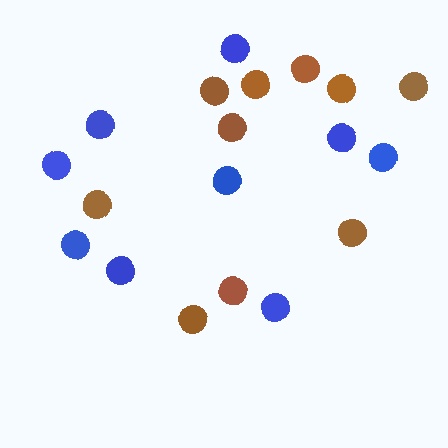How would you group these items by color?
There are 2 groups: one group of brown circles (10) and one group of blue circles (9).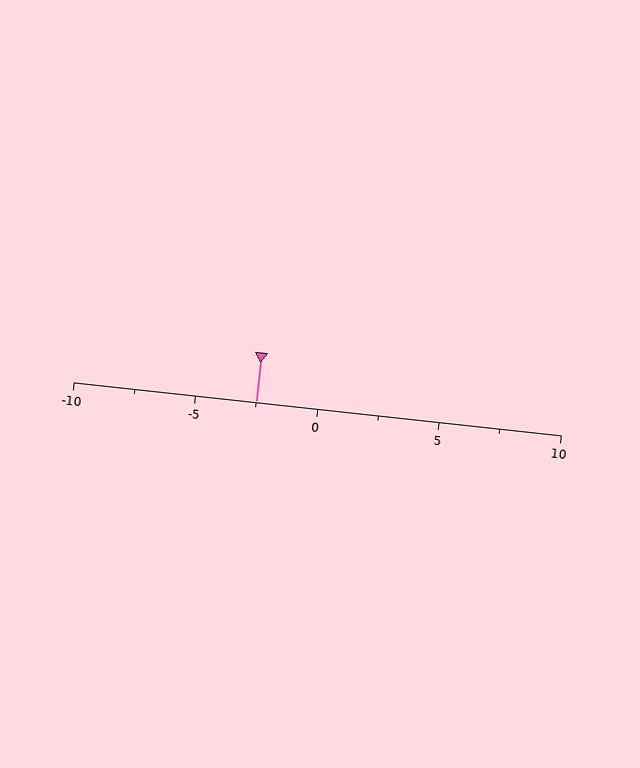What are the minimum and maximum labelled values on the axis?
The axis runs from -10 to 10.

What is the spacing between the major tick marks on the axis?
The major ticks are spaced 5 apart.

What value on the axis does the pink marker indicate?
The marker indicates approximately -2.5.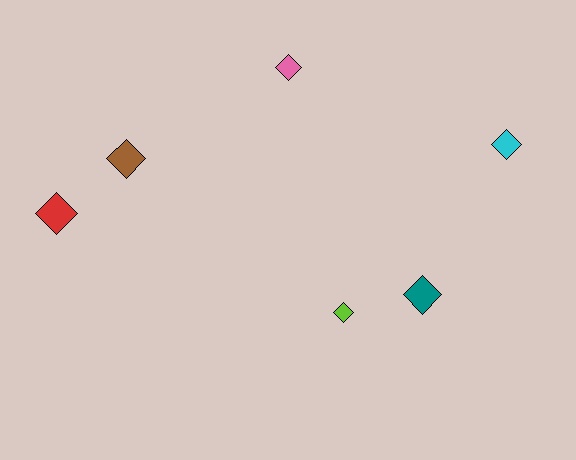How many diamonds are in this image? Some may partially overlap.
There are 6 diamonds.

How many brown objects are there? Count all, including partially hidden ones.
There is 1 brown object.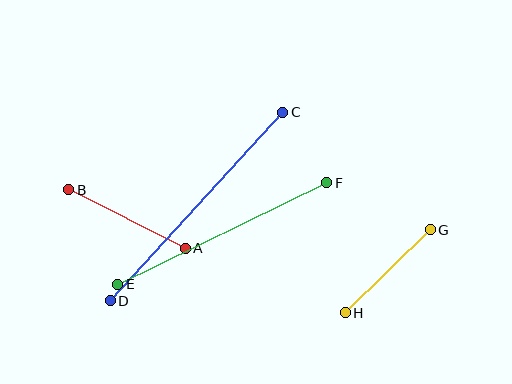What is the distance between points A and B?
The distance is approximately 130 pixels.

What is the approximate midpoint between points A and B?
The midpoint is at approximately (127, 219) pixels.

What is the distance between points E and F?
The distance is approximately 233 pixels.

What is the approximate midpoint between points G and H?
The midpoint is at approximately (388, 271) pixels.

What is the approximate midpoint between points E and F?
The midpoint is at approximately (222, 233) pixels.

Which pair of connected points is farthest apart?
Points C and D are farthest apart.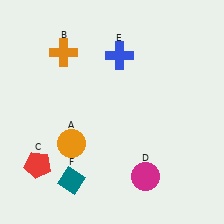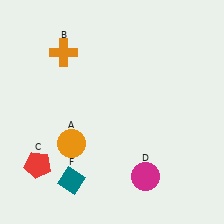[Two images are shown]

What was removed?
The blue cross (E) was removed in Image 2.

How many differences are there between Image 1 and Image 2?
There is 1 difference between the two images.